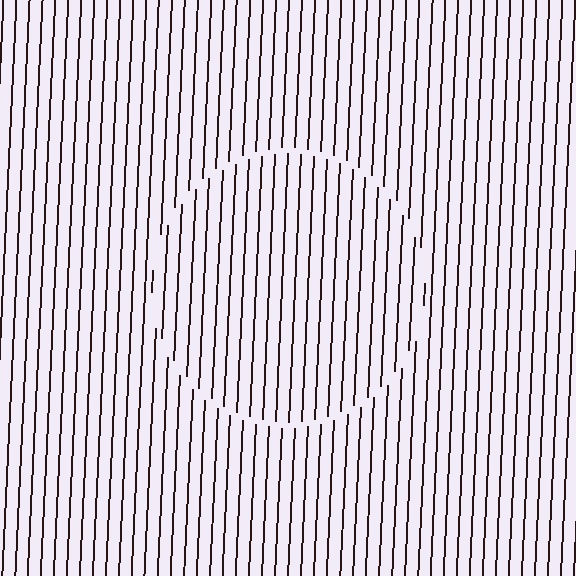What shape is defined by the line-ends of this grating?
An illusory circle. The interior of the shape contains the same grating, shifted by half a period — the contour is defined by the phase discontinuity where line-ends from the inner and outer gratings abut.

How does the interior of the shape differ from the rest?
The interior of the shape contains the same grating, shifted by half a period — the contour is defined by the phase discontinuity where line-ends from the inner and outer gratings abut.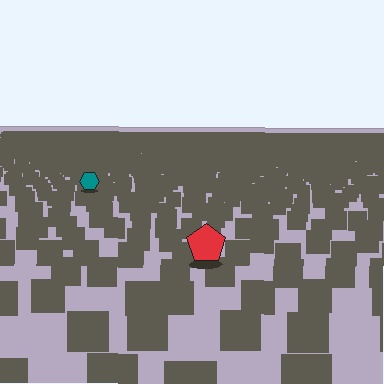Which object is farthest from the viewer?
The teal hexagon is farthest from the viewer. It appears smaller and the ground texture around it is denser.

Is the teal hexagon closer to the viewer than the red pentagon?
No. The red pentagon is closer — you can tell from the texture gradient: the ground texture is coarser near it.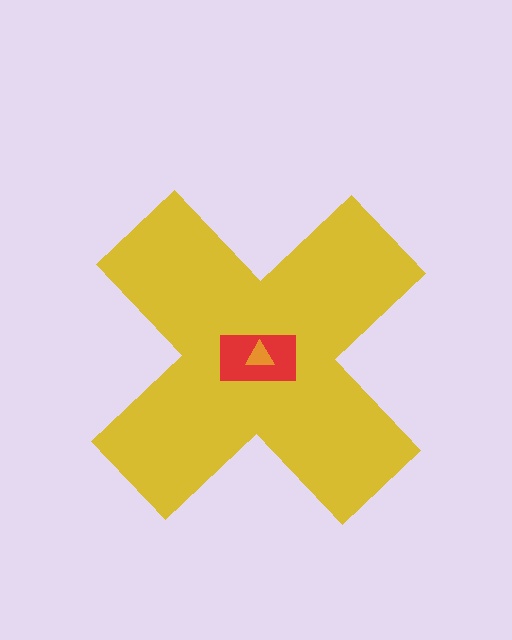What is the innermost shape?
The orange triangle.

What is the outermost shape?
The yellow cross.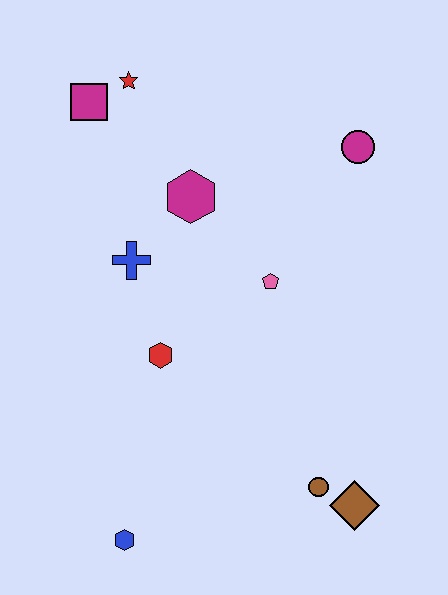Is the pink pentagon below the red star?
Yes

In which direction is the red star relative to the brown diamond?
The red star is above the brown diamond.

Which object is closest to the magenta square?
The red star is closest to the magenta square.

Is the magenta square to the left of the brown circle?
Yes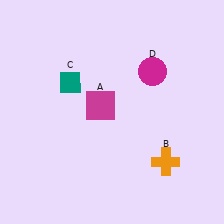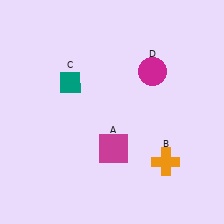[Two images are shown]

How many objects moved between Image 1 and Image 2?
1 object moved between the two images.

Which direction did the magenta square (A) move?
The magenta square (A) moved down.